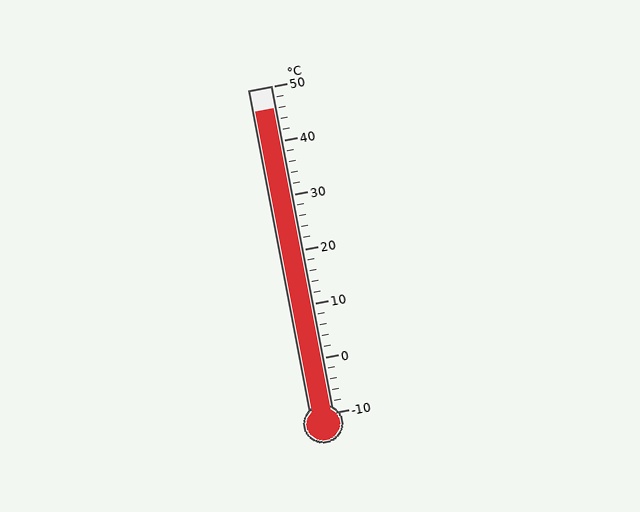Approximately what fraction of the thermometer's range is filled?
The thermometer is filled to approximately 95% of its range.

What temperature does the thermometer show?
The thermometer shows approximately 46°C.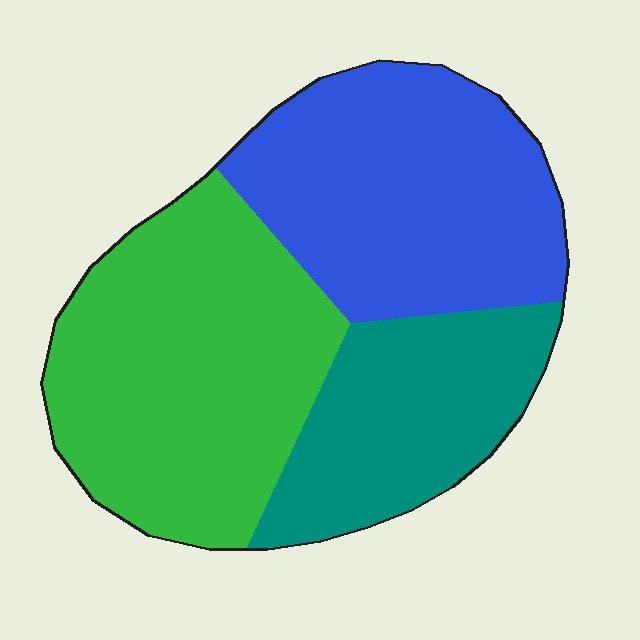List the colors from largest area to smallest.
From largest to smallest: green, blue, teal.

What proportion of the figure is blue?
Blue covers 35% of the figure.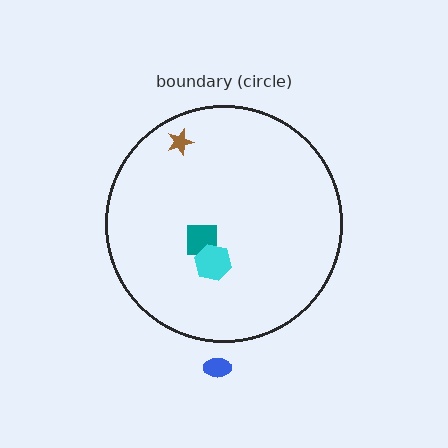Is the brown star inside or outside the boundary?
Inside.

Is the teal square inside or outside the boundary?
Inside.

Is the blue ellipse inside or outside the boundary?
Outside.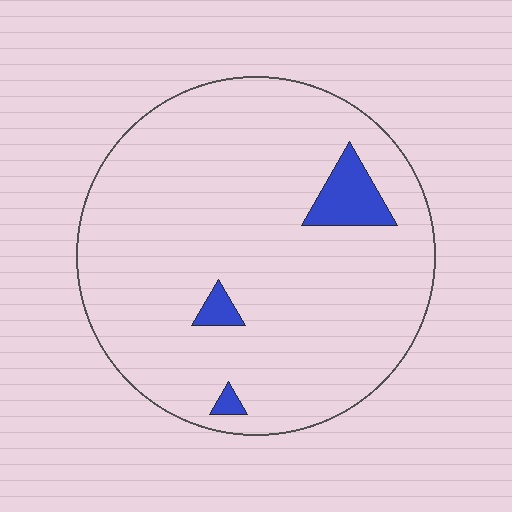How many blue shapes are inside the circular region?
3.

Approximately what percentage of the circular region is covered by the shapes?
Approximately 5%.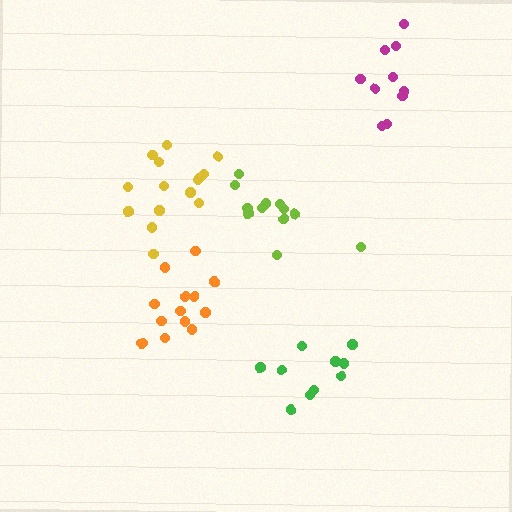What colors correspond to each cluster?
The clusters are colored: orange, lime, green, yellow, magenta.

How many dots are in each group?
Group 1: 14 dots, Group 2: 12 dots, Group 3: 10 dots, Group 4: 15 dots, Group 5: 10 dots (61 total).